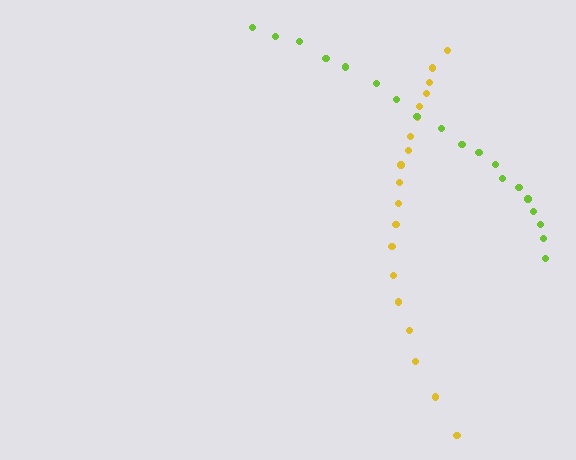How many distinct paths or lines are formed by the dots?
There are 2 distinct paths.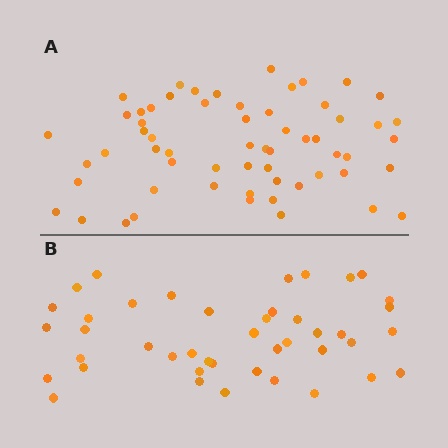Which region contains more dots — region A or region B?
Region A (the top region) has more dots.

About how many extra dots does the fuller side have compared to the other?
Region A has approximately 15 more dots than region B.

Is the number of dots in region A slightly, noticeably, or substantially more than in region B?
Region A has noticeably more, but not dramatically so. The ratio is roughly 1.4 to 1.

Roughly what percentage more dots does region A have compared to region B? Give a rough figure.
About 40% more.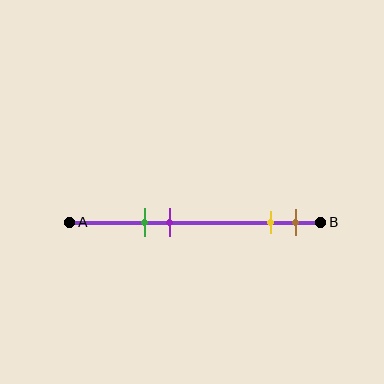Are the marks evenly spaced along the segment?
No, the marks are not evenly spaced.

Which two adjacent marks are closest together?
The yellow and brown marks are the closest adjacent pair.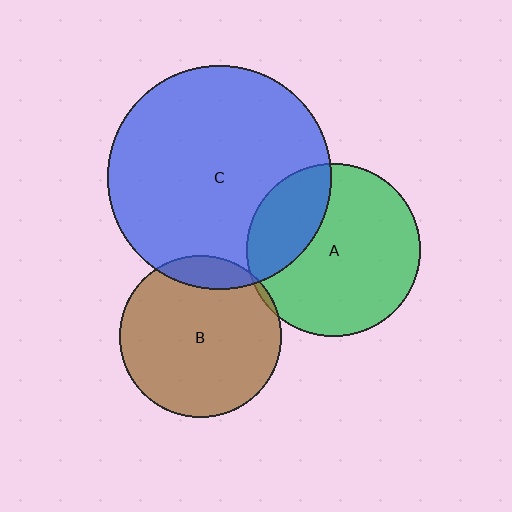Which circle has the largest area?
Circle C (blue).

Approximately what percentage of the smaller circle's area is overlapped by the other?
Approximately 5%.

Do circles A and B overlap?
Yes.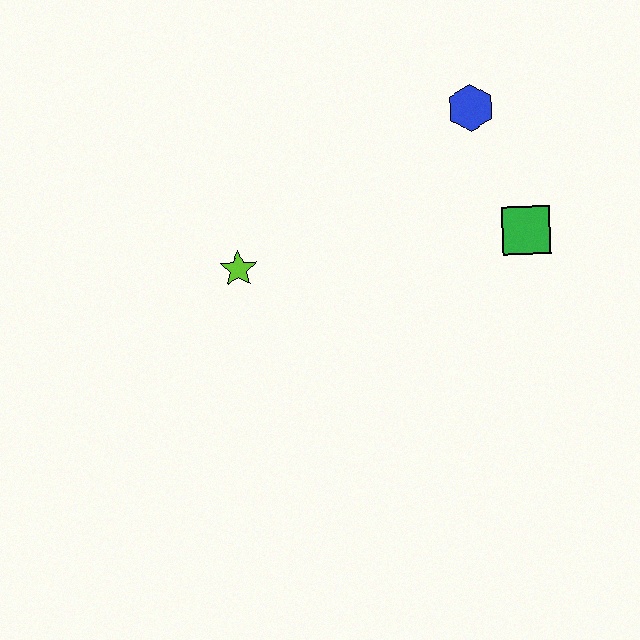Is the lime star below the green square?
Yes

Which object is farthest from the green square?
The lime star is farthest from the green square.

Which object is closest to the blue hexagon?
The green square is closest to the blue hexagon.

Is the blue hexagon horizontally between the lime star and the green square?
Yes